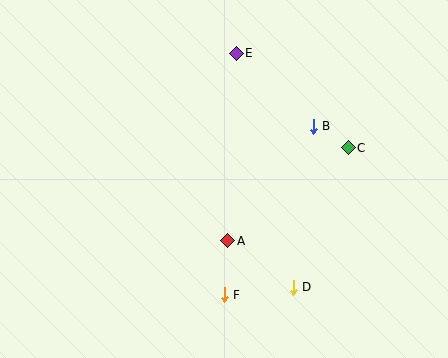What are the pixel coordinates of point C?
Point C is at (348, 148).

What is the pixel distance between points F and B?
The distance between F and B is 191 pixels.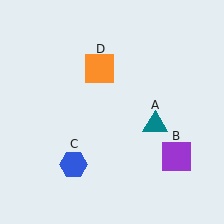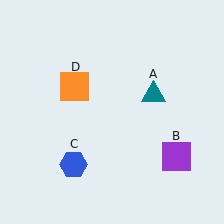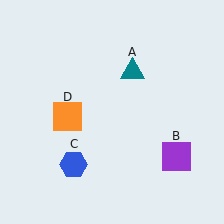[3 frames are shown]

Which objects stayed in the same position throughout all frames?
Purple square (object B) and blue hexagon (object C) remained stationary.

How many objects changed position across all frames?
2 objects changed position: teal triangle (object A), orange square (object D).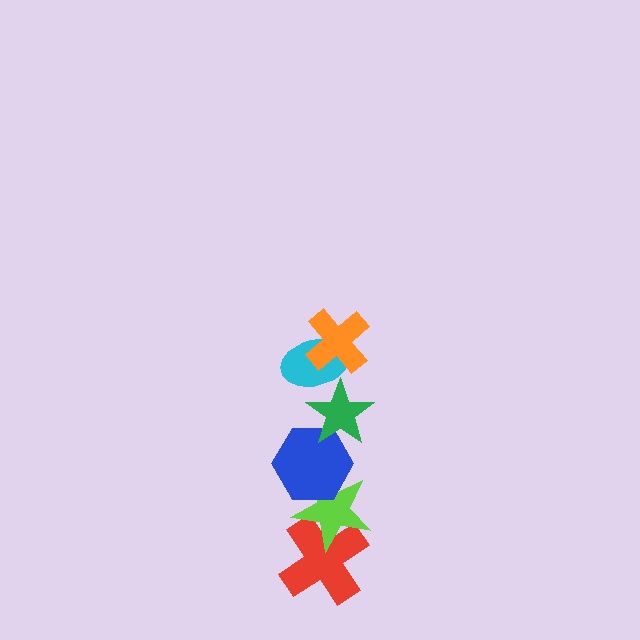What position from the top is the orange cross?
The orange cross is 1st from the top.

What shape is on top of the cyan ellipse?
The orange cross is on top of the cyan ellipse.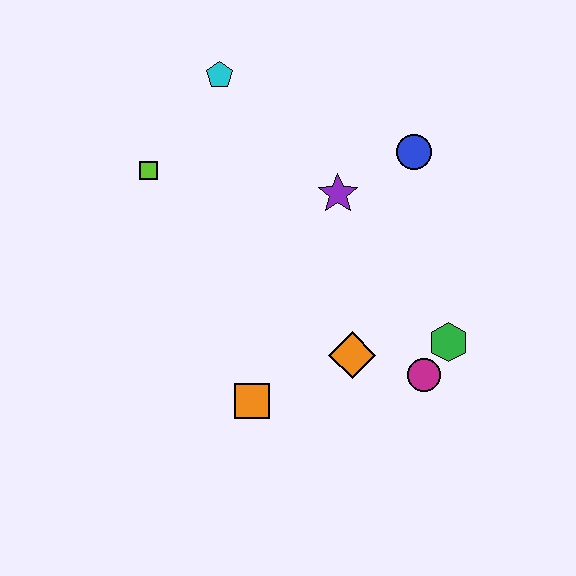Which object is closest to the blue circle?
The purple star is closest to the blue circle.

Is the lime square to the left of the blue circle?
Yes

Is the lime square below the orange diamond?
No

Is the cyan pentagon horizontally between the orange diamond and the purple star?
No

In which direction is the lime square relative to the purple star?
The lime square is to the left of the purple star.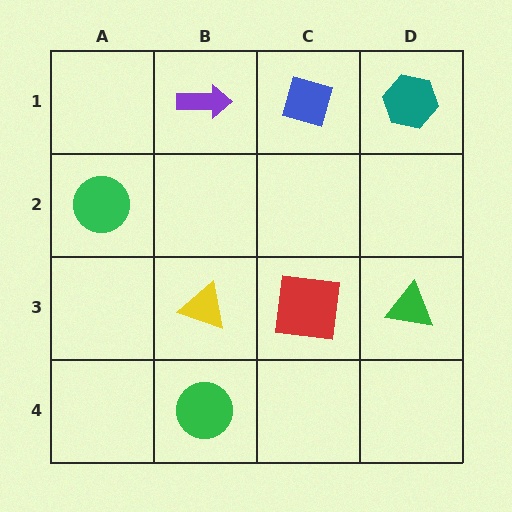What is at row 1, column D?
A teal hexagon.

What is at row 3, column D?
A green triangle.